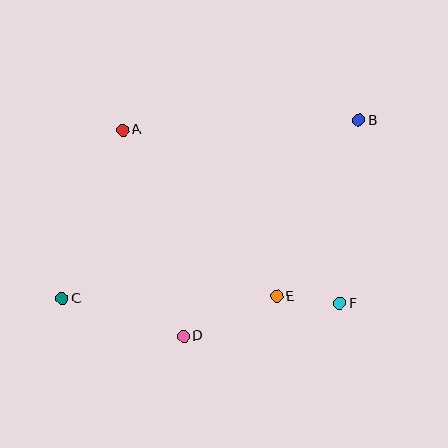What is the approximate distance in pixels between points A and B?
The distance between A and B is approximately 237 pixels.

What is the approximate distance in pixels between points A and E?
The distance between A and E is approximately 227 pixels.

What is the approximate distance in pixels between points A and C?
The distance between A and C is approximately 179 pixels.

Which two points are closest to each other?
Points E and F are closest to each other.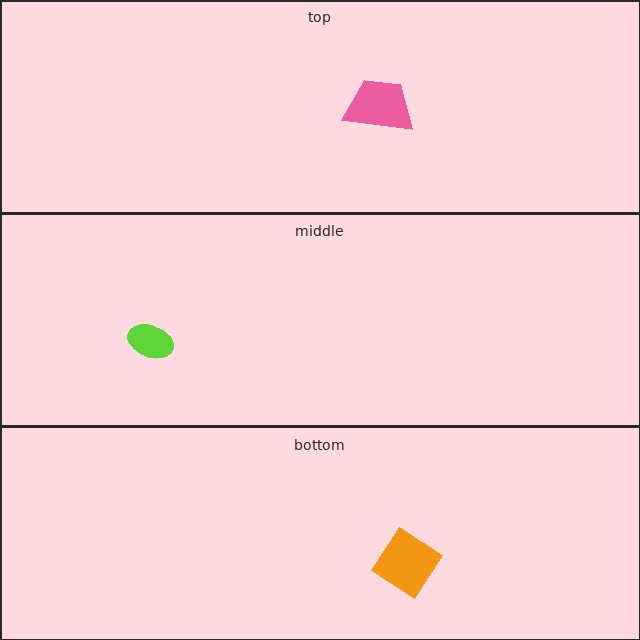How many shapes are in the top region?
1.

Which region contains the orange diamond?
The bottom region.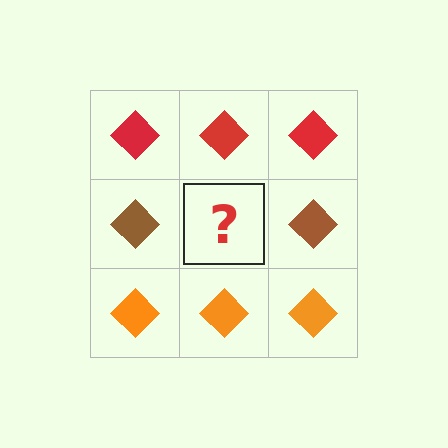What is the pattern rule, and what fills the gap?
The rule is that each row has a consistent color. The gap should be filled with a brown diamond.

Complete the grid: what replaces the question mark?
The question mark should be replaced with a brown diamond.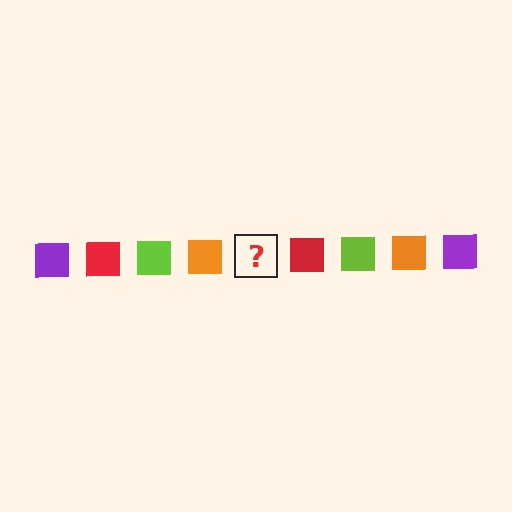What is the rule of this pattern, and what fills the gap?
The rule is that the pattern cycles through purple, red, lime, orange squares. The gap should be filled with a purple square.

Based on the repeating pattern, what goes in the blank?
The blank should be a purple square.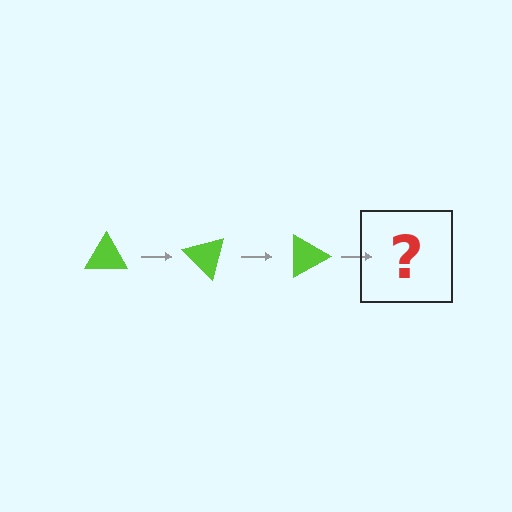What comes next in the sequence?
The next element should be a lime triangle rotated 135 degrees.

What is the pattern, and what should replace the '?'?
The pattern is that the triangle rotates 45 degrees each step. The '?' should be a lime triangle rotated 135 degrees.